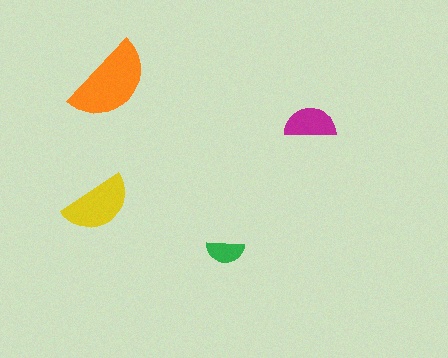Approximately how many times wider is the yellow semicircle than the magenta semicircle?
About 1.5 times wider.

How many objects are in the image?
There are 4 objects in the image.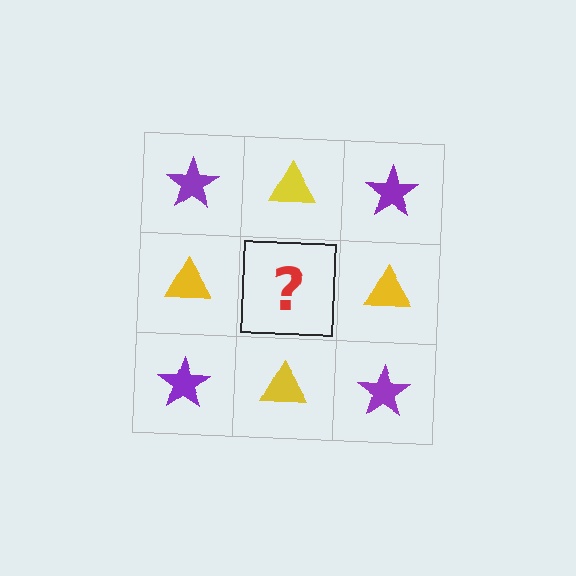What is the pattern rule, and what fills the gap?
The rule is that it alternates purple star and yellow triangle in a checkerboard pattern. The gap should be filled with a purple star.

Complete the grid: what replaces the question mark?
The question mark should be replaced with a purple star.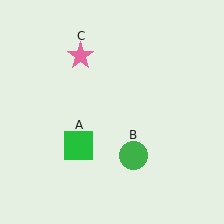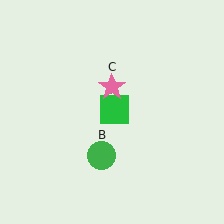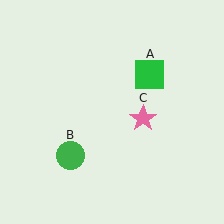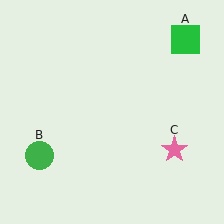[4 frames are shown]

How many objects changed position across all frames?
3 objects changed position: green square (object A), green circle (object B), pink star (object C).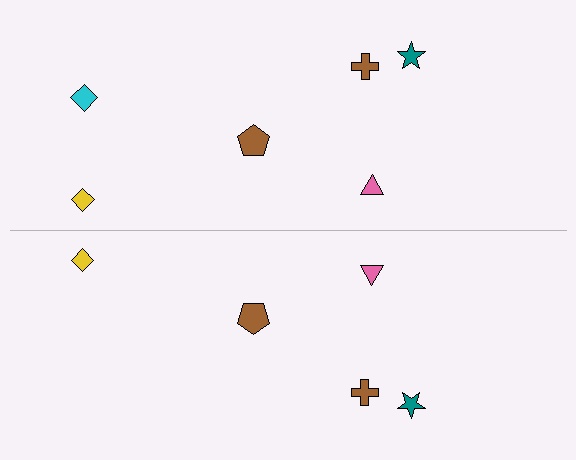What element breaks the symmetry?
A cyan diamond is missing from the bottom side.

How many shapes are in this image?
There are 11 shapes in this image.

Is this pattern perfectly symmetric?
No, the pattern is not perfectly symmetric. A cyan diamond is missing from the bottom side.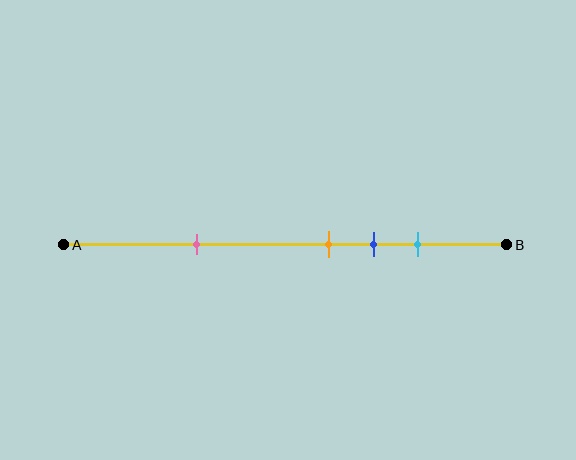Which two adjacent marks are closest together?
The orange and blue marks are the closest adjacent pair.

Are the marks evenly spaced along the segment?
No, the marks are not evenly spaced.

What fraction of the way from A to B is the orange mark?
The orange mark is approximately 60% (0.6) of the way from A to B.